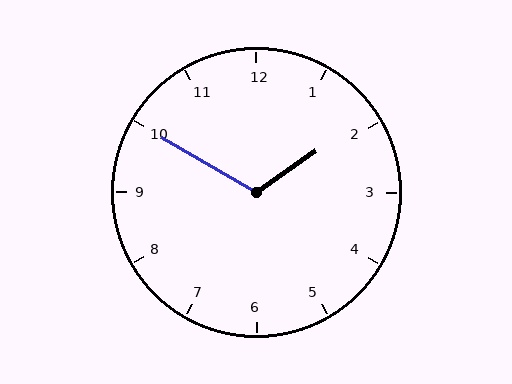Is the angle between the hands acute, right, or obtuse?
It is obtuse.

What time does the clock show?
1:50.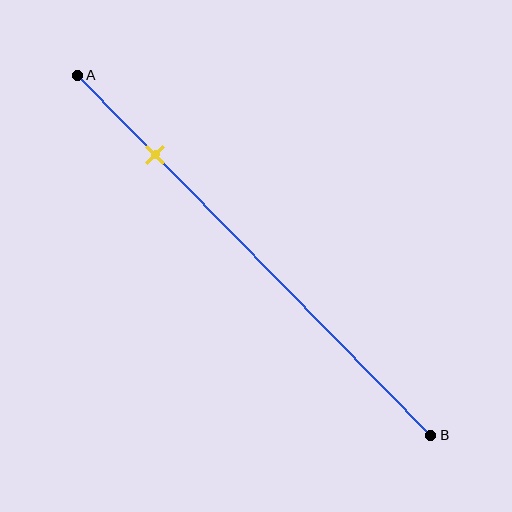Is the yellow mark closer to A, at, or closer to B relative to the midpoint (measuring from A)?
The yellow mark is closer to point A than the midpoint of segment AB.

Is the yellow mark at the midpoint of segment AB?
No, the mark is at about 20% from A, not at the 50% midpoint.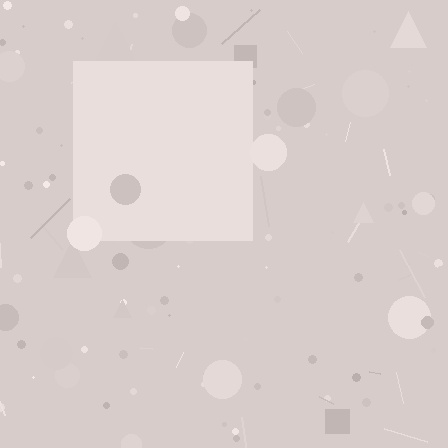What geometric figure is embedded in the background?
A square is embedded in the background.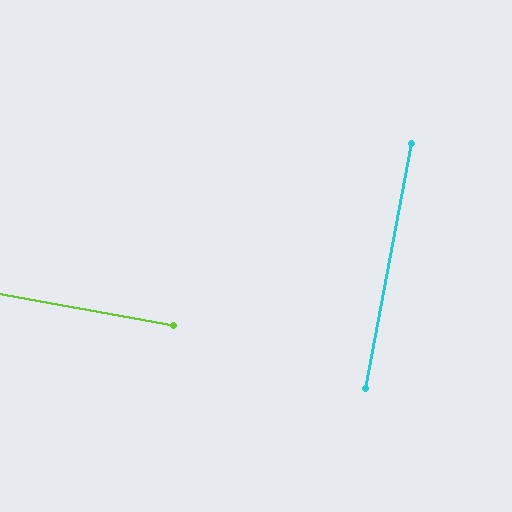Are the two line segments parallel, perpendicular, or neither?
Perpendicular — they meet at approximately 90°.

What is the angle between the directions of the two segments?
Approximately 90 degrees.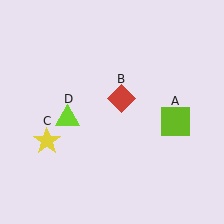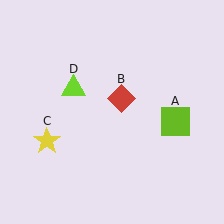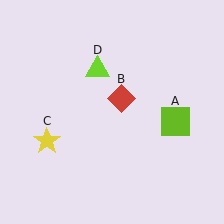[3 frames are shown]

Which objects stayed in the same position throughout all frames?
Lime square (object A) and red diamond (object B) and yellow star (object C) remained stationary.